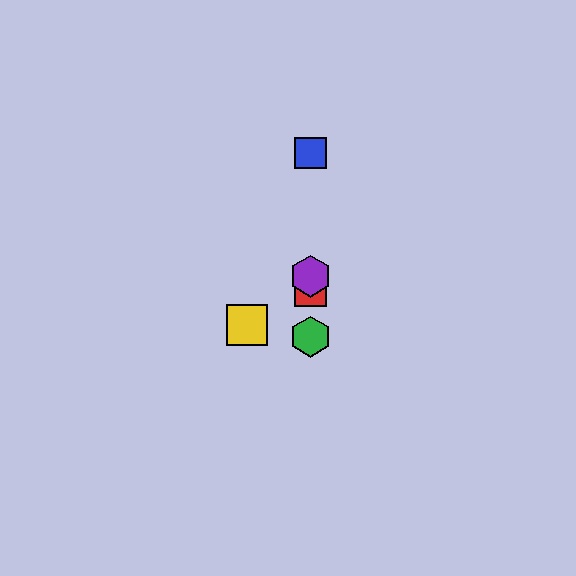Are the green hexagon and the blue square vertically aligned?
Yes, both are at x≈311.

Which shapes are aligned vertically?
The red square, the blue square, the green hexagon, the purple hexagon are aligned vertically.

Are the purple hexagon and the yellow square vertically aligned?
No, the purple hexagon is at x≈311 and the yellow square is at x≈247.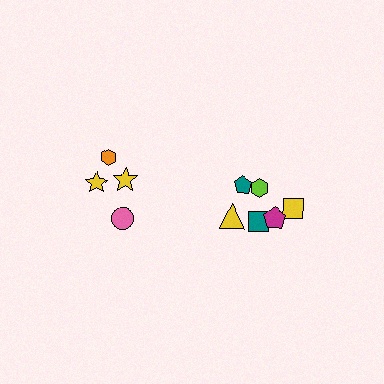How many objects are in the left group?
There are 4 objects.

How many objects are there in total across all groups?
There are 10 objects.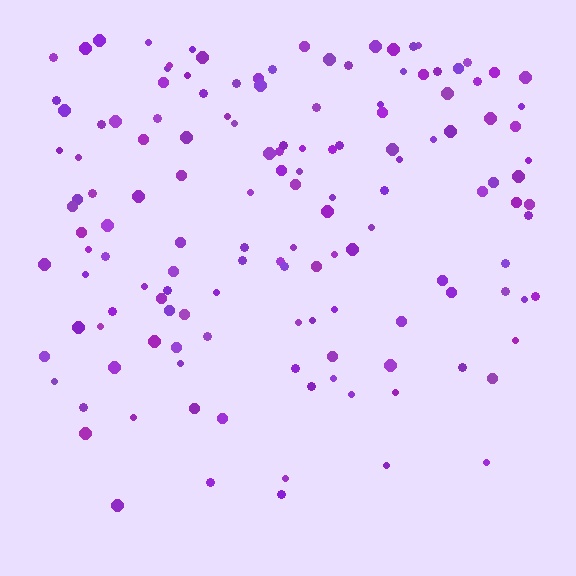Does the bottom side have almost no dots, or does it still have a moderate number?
Still a moderate number, just noticeably fewer than the top.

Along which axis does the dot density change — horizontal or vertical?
Vertical.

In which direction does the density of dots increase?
From bottom to top, with the top side densest.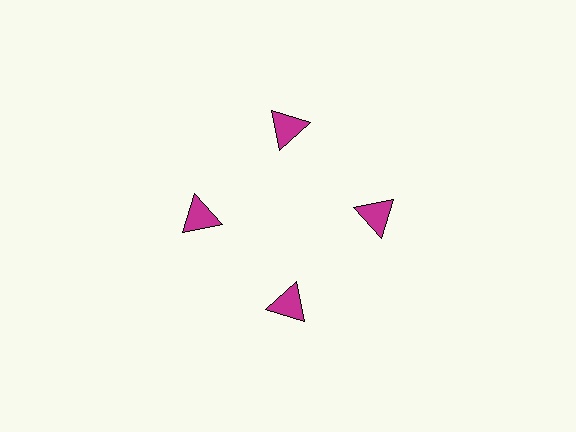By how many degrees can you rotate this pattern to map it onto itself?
The pattern maps onto itself every 90 degrees of rotation.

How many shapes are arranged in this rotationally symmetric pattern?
There are 4 shapes, arranged in 4 groups of 1.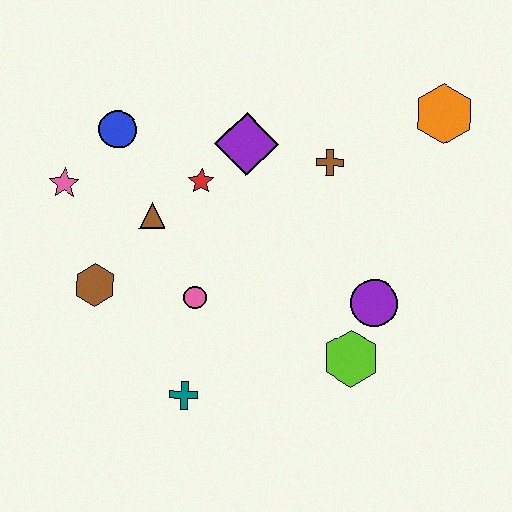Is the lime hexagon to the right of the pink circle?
Yes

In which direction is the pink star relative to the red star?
The pink star is to the left of the red star.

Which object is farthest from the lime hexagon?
The pink star is farthest from the lime hexagon.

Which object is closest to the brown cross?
The purple diamond is closest to the brown cross.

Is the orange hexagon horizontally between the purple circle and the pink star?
No